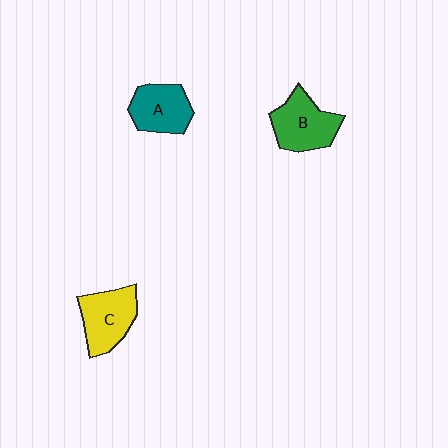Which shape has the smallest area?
Shape A (teal).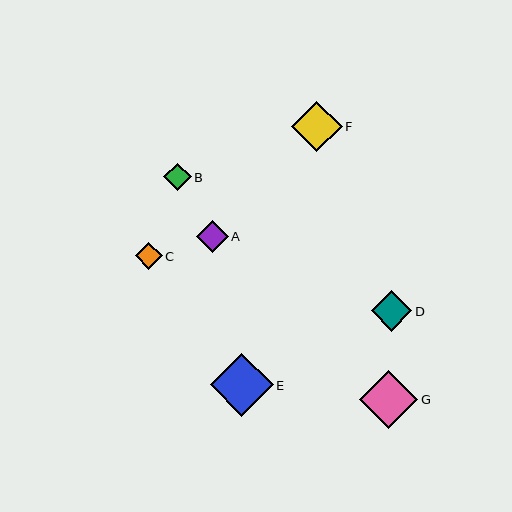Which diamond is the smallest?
Diamond C is the smallest with a size of approximately 27 pixels.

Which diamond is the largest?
Diamond E is the largest with a size of approximately 63 pixels.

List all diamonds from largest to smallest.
From largest to smallest: E, G, F, D, A, B, C.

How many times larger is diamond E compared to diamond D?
Diamond E is approximately 1.5 times the size of diamond D.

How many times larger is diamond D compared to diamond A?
Diamond D is approximately 1.3 times the size of diamond A.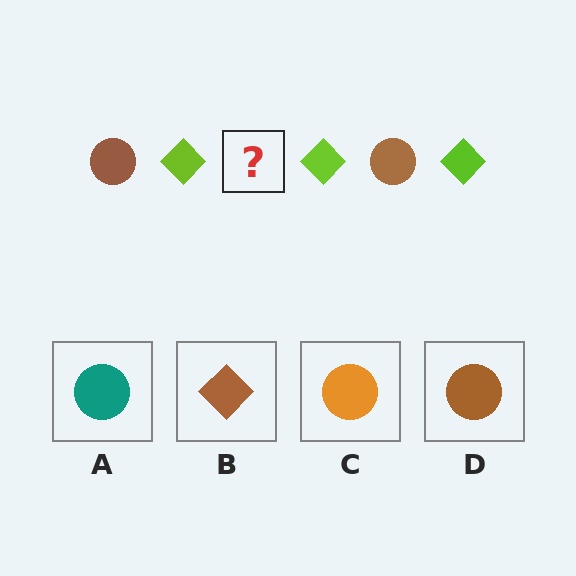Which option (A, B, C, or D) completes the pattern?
D.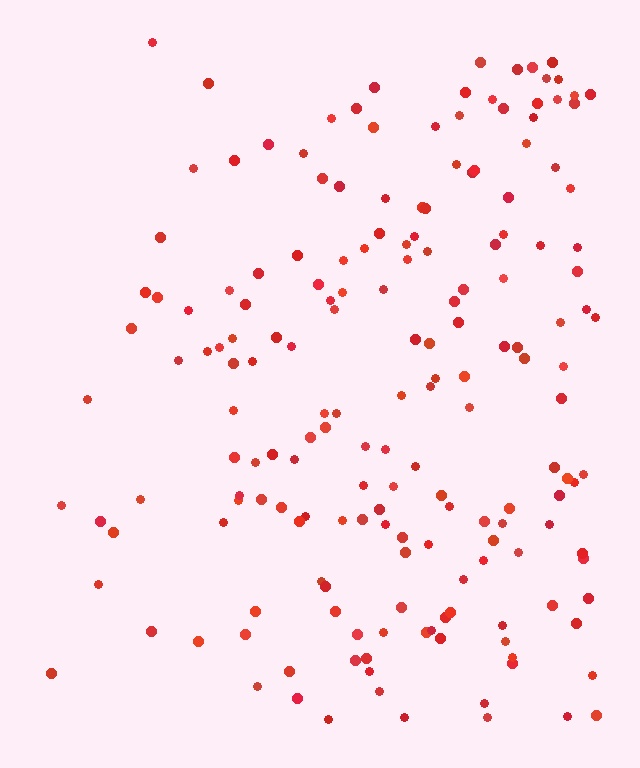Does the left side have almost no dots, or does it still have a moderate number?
Still a moderate number, just noticeably fewer than the right.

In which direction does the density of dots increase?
From left to right, with the right side densest.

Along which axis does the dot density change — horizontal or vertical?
Horizontal.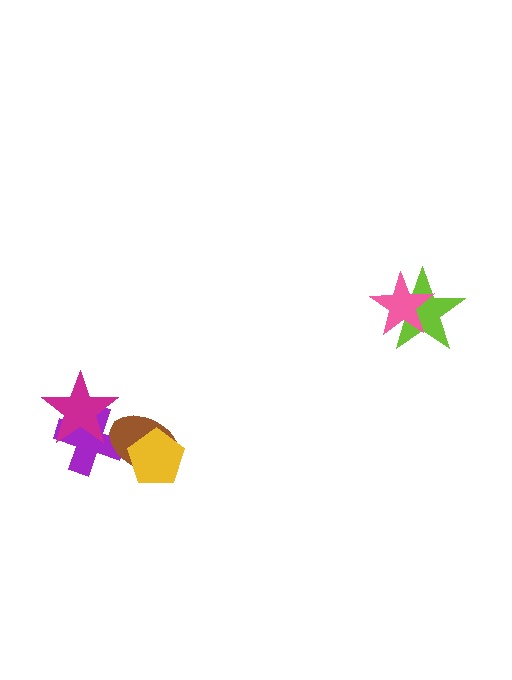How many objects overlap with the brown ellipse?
2 objects overlap with the brown ellipse.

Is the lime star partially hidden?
Yes, it is partially covered by another shape.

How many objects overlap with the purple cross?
2 objects overlap with the purple cross.